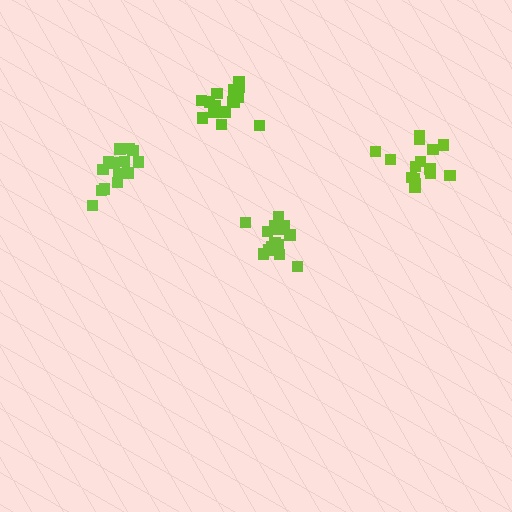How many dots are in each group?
Group 1: 15 dots, Group 2: 16 dots, Group 3: 14 dots, Group 4: 16 dots (61 total).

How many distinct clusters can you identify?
There are 4 distinct clusters.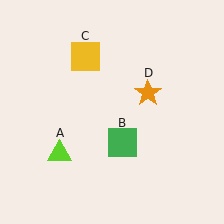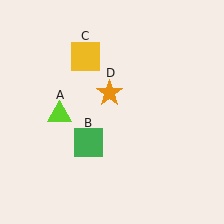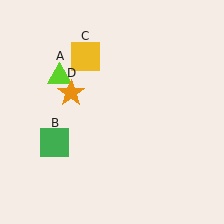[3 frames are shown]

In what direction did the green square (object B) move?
The green square (object B) moved left.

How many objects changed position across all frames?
3 objects changed position: lime triangle (object A), green square (object B), orange star (object D).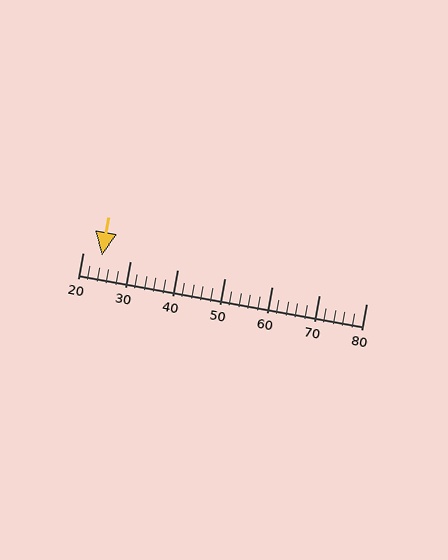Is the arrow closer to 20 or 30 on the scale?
The arrow is closer to 20.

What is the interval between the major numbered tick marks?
The major tick marks are spaced 10 units apart.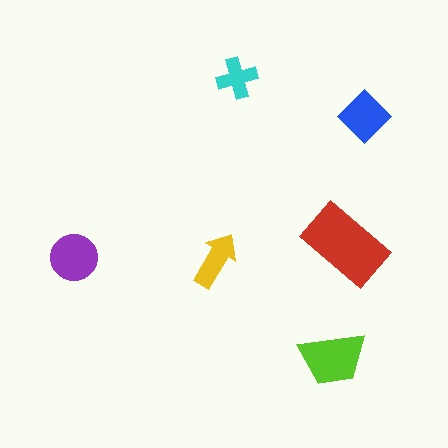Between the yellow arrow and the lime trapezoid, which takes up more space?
The lime trapezoid.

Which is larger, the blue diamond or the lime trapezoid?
The lime trapezoid.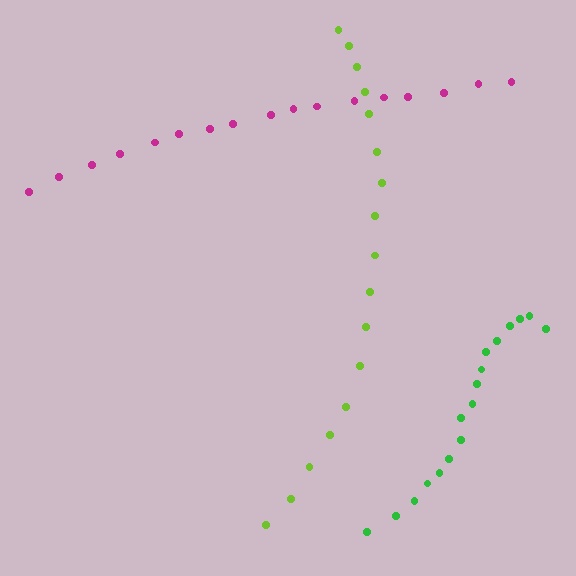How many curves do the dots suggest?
There are 3 distinct paths.